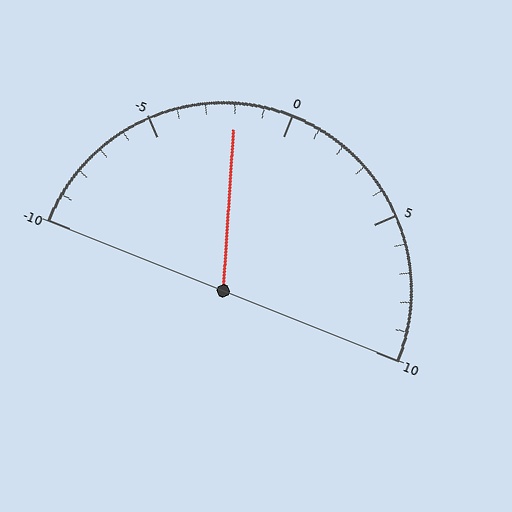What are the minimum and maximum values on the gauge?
The gauge ranges from -10 to 10.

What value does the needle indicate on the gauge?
The needle indicates approximately -2.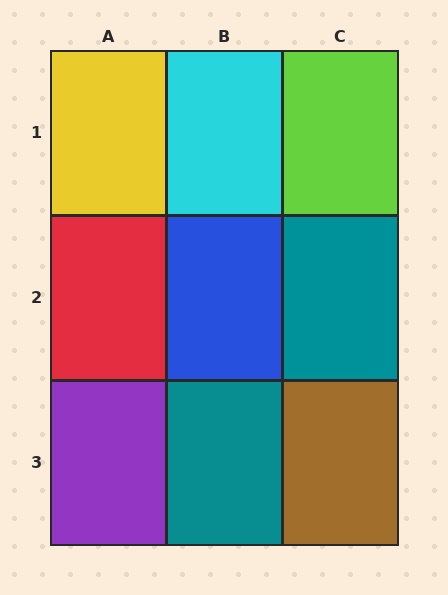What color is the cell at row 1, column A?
Yellow.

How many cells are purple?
1 cell is purple.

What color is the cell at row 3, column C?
Brown.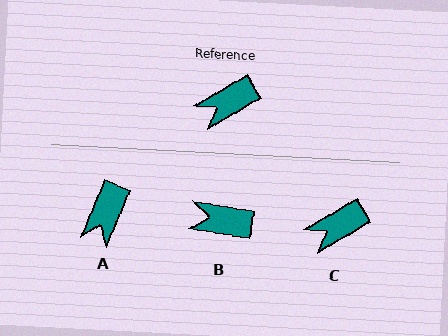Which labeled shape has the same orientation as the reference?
C.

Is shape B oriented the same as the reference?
No, it is off by about 39 degrees.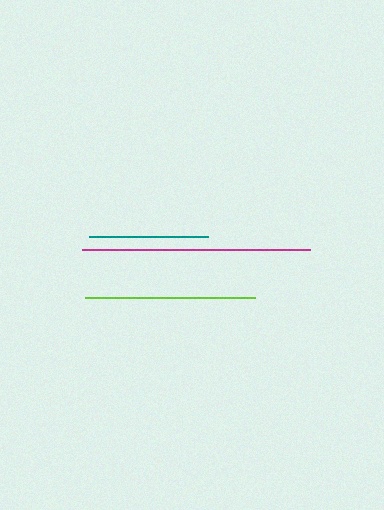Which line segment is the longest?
The magenta line is the longest at approximately 228 pixels.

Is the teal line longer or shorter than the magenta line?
The magenta line is longer than the teal line.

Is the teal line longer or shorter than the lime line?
The lime line is longer than the teal line.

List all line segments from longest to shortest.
From longest to shortest: magenta, lime, teal.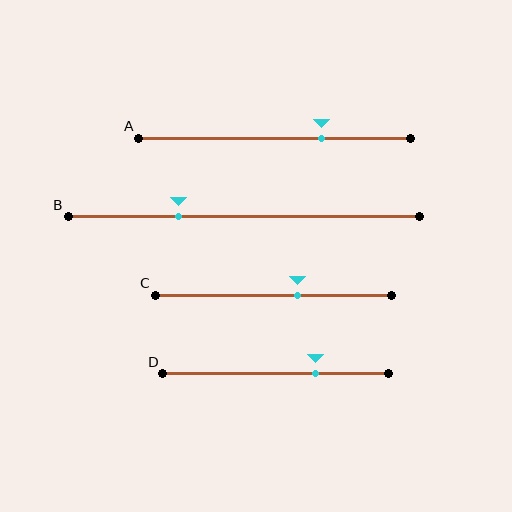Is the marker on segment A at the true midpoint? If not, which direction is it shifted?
No, the marker on segment A is shifted to the right by about 17% of the segment length.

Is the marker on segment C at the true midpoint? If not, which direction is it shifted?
No, the marker on segment C is shifted to the right by about 10% of the segment length.